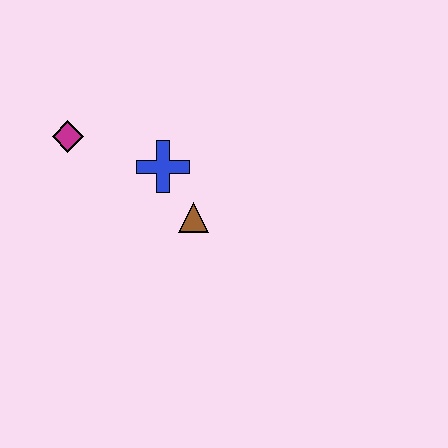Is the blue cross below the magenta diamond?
Yes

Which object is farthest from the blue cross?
The magenta diamond is farthest from the blue cross.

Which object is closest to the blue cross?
The brown triangle is closest to the blue cross.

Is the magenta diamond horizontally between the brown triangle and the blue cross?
No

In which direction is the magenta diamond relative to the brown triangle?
The magenta diamond is to the left of the brown triangle.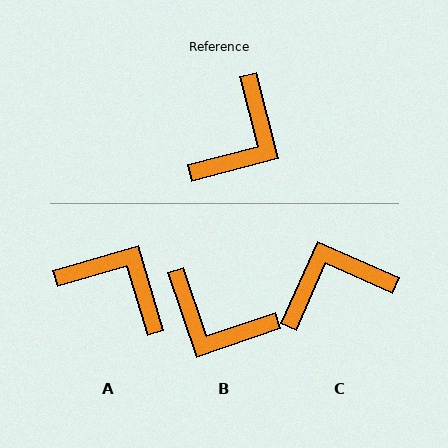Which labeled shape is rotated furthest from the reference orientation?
C, about 141 degrees away.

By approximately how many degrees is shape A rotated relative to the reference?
Approximately 92 degrees counter-clockwise.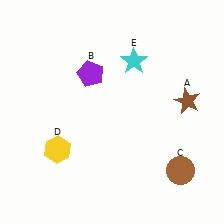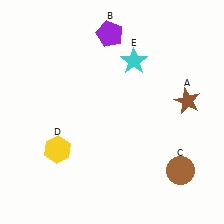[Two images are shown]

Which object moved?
The purple pentagon (B) moved up.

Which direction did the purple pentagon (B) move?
The purple pentagon (B) moved up.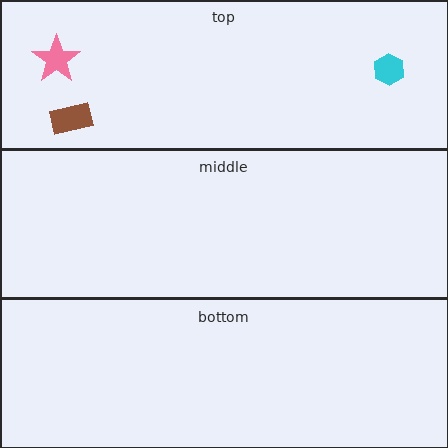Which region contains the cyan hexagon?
The top region.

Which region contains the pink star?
The top region.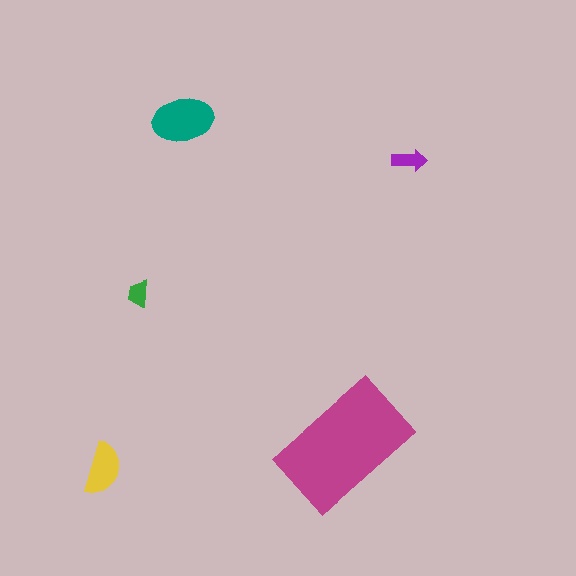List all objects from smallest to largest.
The green trapezoid, the purple arrow, the yellow semicircle, the teal ellipse, the magenta rectangle.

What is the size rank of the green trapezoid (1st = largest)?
5th.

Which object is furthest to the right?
The purple arrow is rightmost.